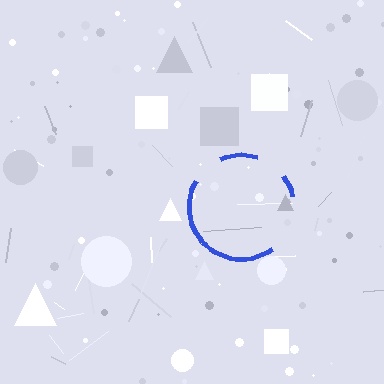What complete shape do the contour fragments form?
The contour fragments form a circle.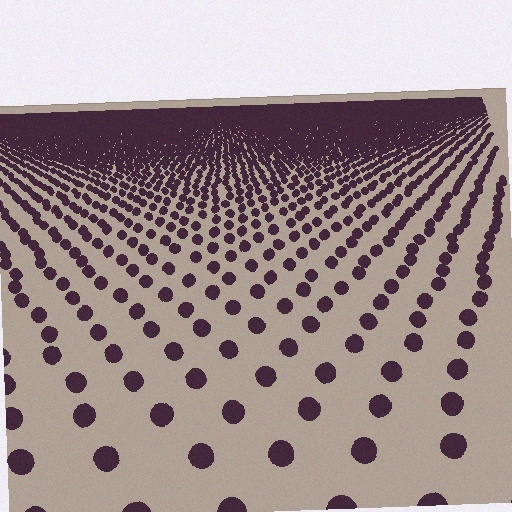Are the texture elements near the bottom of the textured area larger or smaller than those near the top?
Larger. Near the bottom, elements are closer to the viewer and appear at a bigger on-screen size.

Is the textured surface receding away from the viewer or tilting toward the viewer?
The surface is receding away from the viewer. Texture elements get smaller and denser toward the top.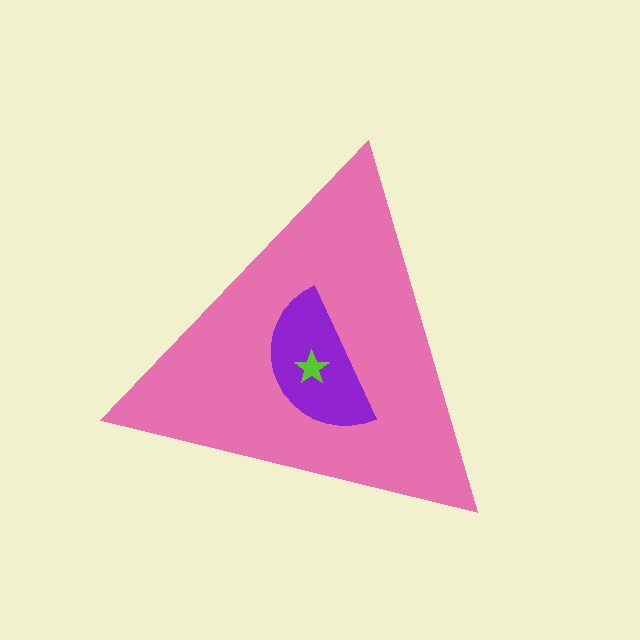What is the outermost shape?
The pink triangle.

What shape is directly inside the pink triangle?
The purple semicircle.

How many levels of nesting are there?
3.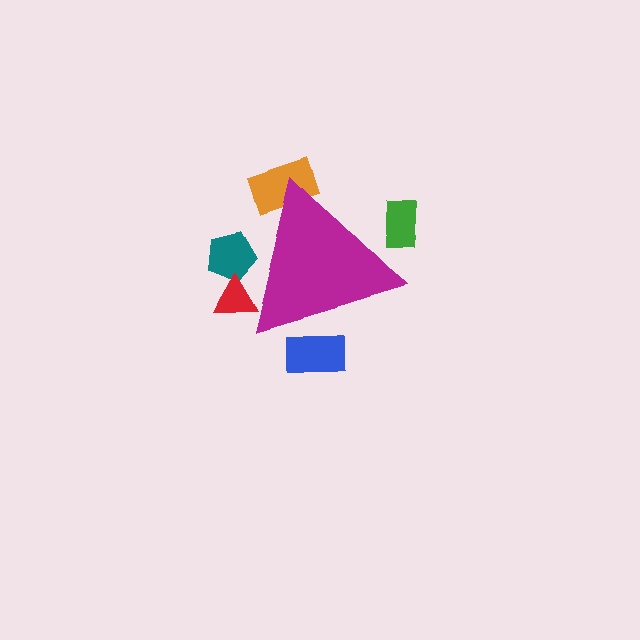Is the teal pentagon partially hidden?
Yes, the teal pentagon is partially hidden behind the magenta triangle.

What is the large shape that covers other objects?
A magenta triangle.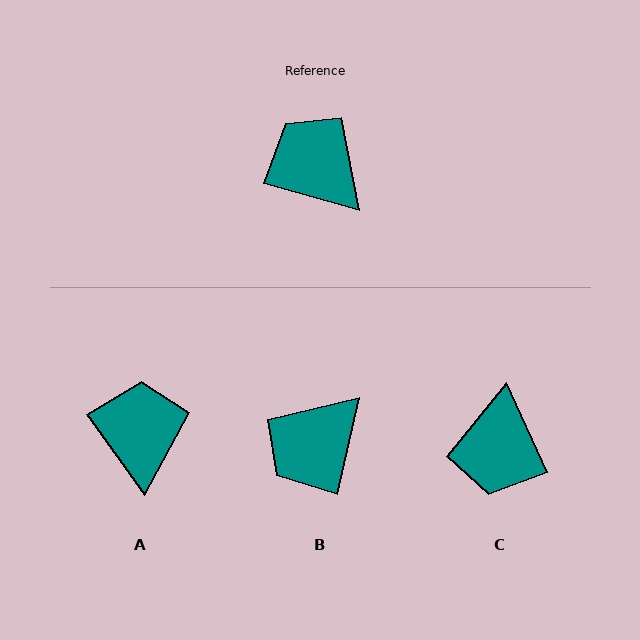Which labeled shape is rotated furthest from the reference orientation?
C, about 131 degrees away.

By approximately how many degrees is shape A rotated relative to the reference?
Approximately 39 degrees clockwise.